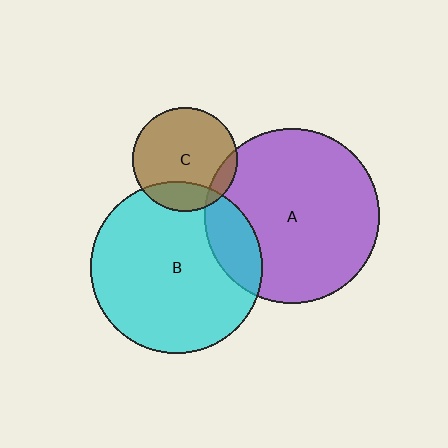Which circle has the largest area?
Circle A (purple).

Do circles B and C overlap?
Yes.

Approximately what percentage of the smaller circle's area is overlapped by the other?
Approximately 20%.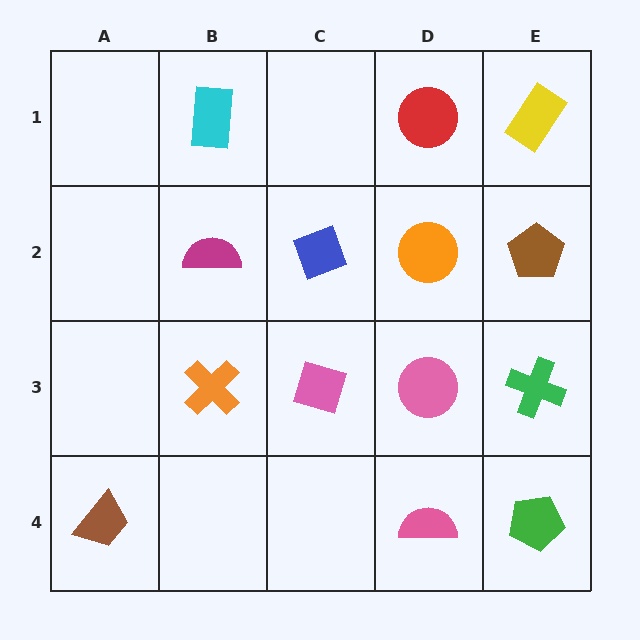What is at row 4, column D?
A pink semicircle.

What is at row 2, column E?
A brown pentagon.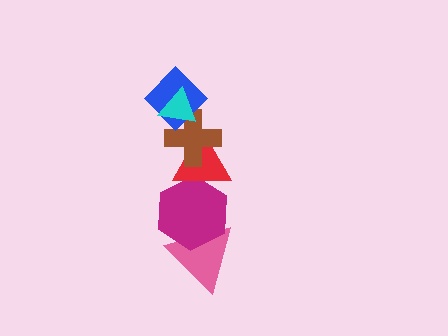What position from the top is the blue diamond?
The blue diamond is 2nd from the top.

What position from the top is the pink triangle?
The pink triangle is 6th from the top.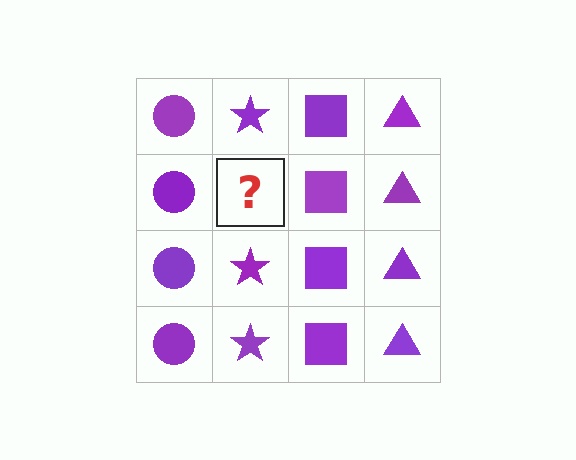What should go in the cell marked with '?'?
The missing cell should contain a purple star.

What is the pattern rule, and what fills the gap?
The rule is that each column has a consistent shape. The gap should be filled with a purple star.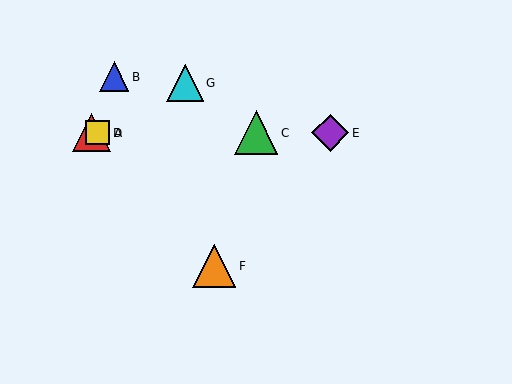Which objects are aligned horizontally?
Objects A, C, D, E are aligned horizontally.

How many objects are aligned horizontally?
4 objects (A, C, D, E) are aligned horizontally.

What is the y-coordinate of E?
Object E is at y≈133.